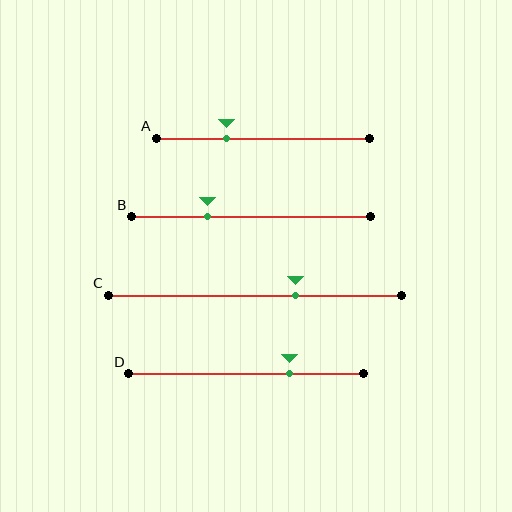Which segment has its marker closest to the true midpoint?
Segment C has its marker closest to the true midpoint.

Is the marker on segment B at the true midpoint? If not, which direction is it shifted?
No, the marker on segment B is shifted to the left by about 18% of the segment length.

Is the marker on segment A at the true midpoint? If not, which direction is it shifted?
No, the marker on segment A is shifted to the left by about 17% of the segment length.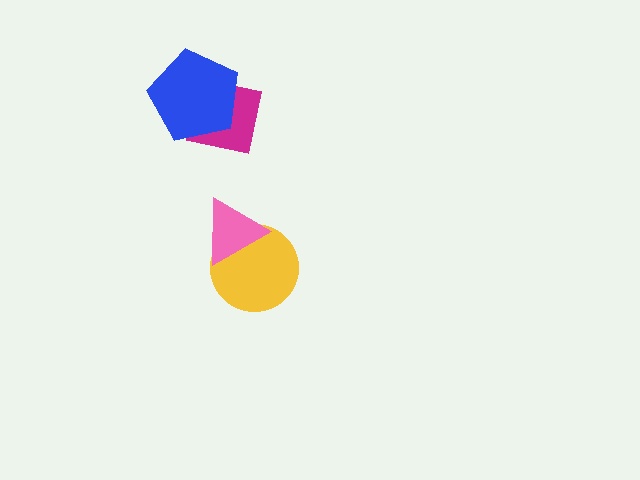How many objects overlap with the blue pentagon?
1 object overlaps with the blue pentagon.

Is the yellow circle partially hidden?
Yes, it is partially covered by another shape.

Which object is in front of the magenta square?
The blue pentagon is in front of the magenta square.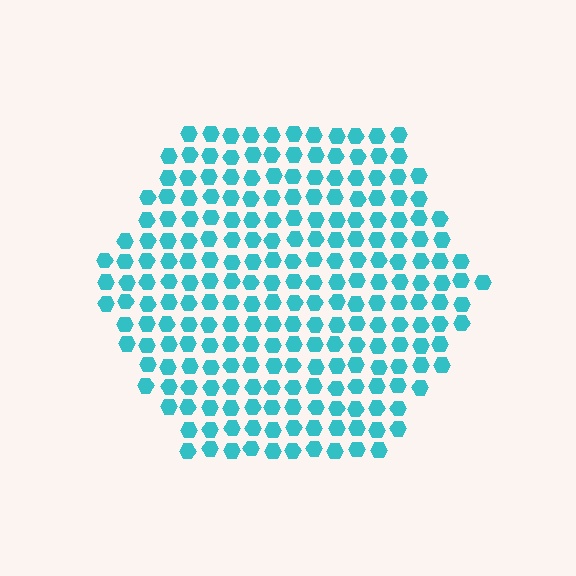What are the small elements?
The small elements are hexagons.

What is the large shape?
The large shape is a hexagon.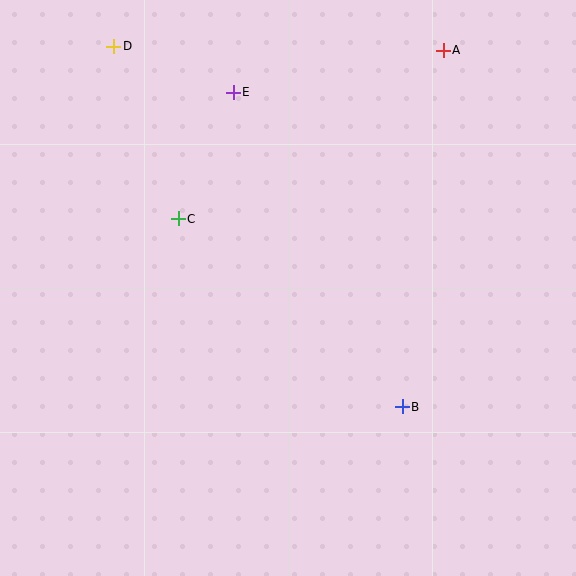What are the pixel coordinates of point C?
Point C is at (178, 219).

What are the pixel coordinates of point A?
Point A is at (443, 50).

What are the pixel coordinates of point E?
Point E is at (233, 92).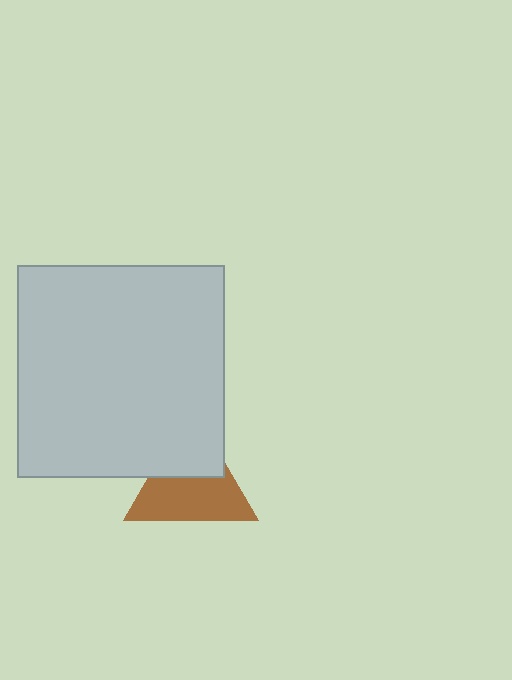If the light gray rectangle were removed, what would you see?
You would see the complete brown triangle.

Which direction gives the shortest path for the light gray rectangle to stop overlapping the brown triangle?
Moving up gives the shortest separation.